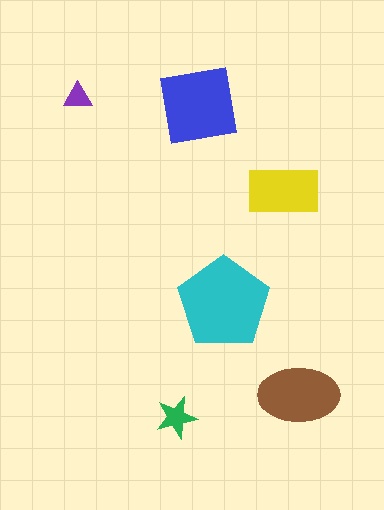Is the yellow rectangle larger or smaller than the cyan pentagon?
Smaller.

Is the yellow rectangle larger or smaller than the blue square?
Smaller.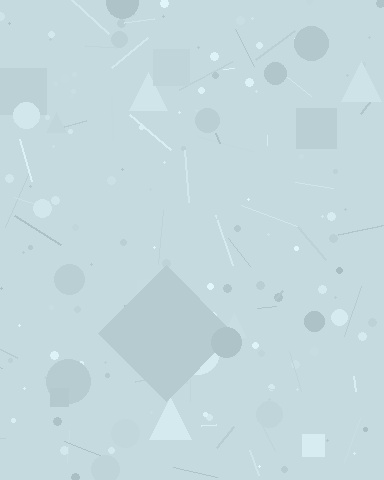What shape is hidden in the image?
A diamond is hidden in the image.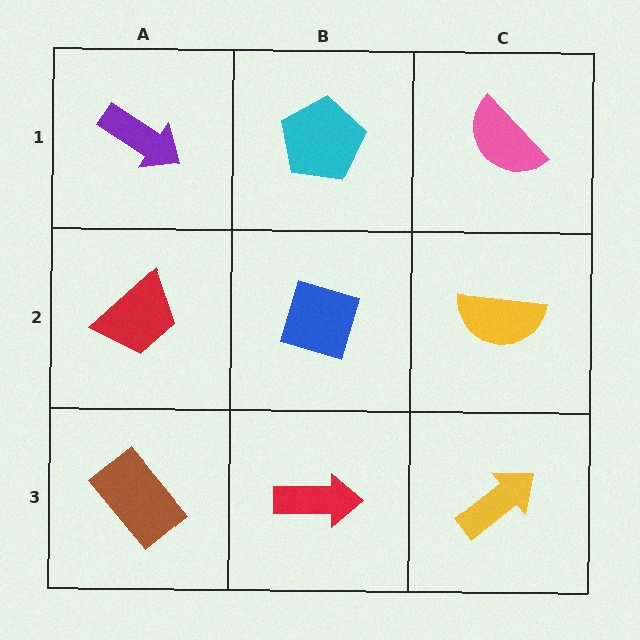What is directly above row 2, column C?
A pink semicircle.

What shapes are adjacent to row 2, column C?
A pink semicircle (row 1, column C), a yellow arrow (row 3, column C), a blue diamond (row 2, column B).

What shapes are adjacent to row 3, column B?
A blue diamond (row 2, column B), a brown rectangle (row 3, column A), a yellow arrow (row 3, column C).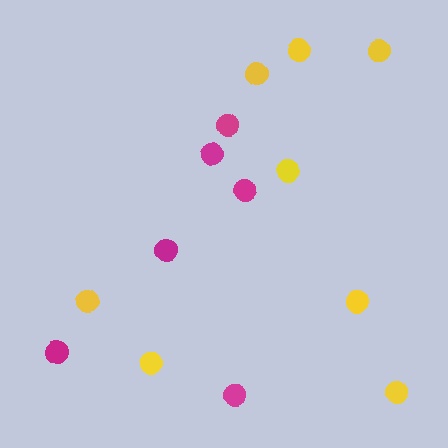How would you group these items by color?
There are 2 groups: one group of yellow circles (8) and one group of magenta circles (6).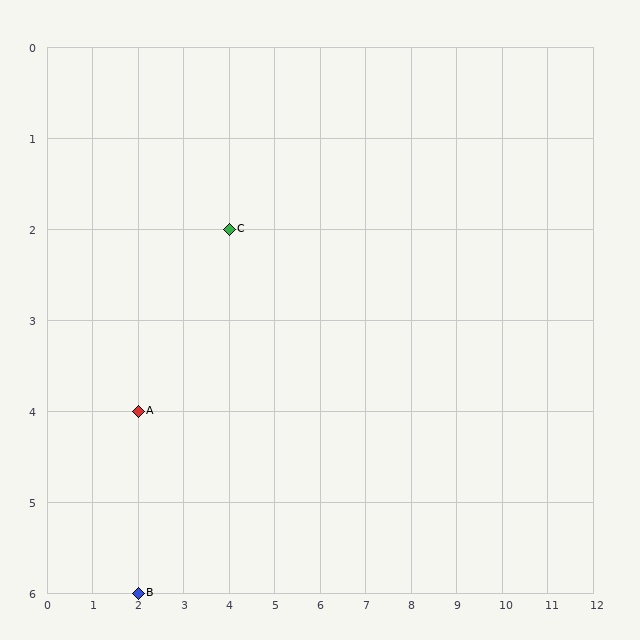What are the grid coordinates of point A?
Point A is at grid coordinates (2, 4).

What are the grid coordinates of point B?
Point B is at grid coordinates (2, 6).